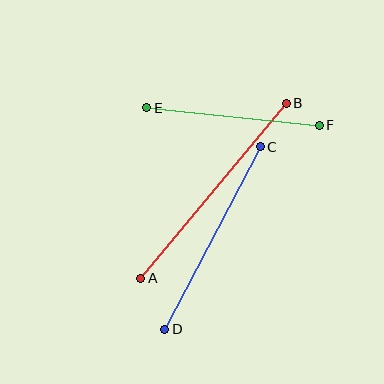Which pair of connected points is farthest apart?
Points A and B are farthest apart.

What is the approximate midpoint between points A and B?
The midpoint is at approximately (213, 191) pixels.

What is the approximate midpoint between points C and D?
The midpoint is at approximately (212, 238) pixels.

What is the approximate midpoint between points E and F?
The midpoint is at approximately (233, 116) pixels.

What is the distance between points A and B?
The distance is approximately 228 pixels.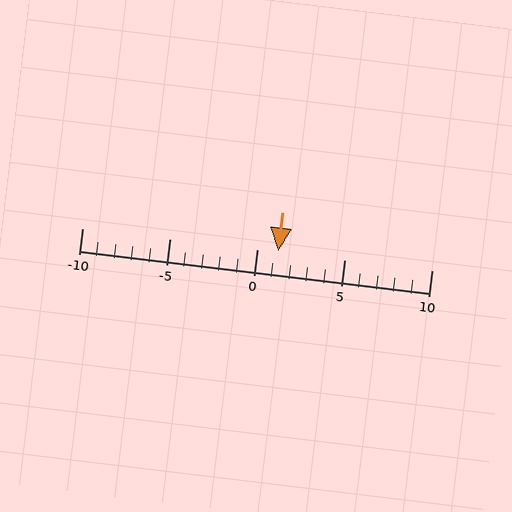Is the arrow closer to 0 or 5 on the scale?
The arrow is closer to 0.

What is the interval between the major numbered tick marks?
The major tick marks are spaced 5 units apart.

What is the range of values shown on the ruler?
The ruler shows values from -10 to 10.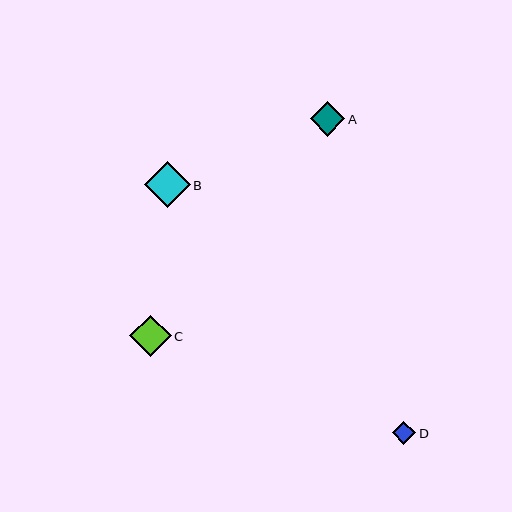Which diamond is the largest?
Diamond B is the largest with a size of approximately 46 pixels.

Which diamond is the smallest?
Diamond D is the smallest with a size of approximately 23 pixels.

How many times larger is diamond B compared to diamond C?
Diamond B is approximately 1.1 times the size of diamond C.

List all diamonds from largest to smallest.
From largest to smallest: B, C, A, D.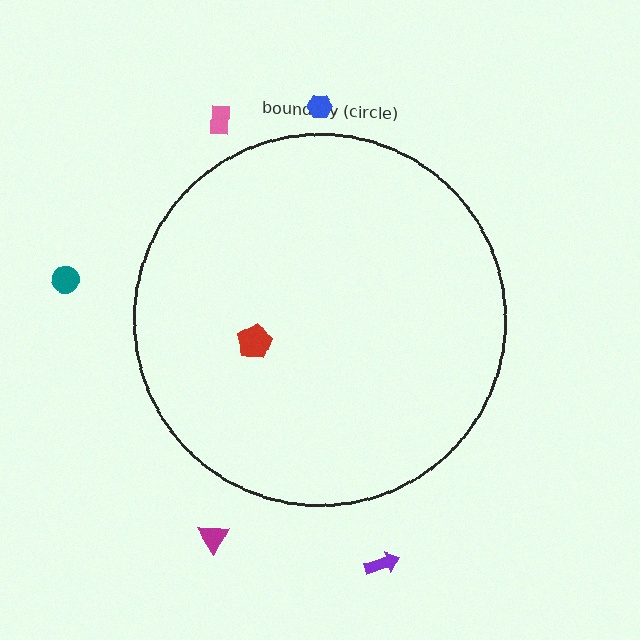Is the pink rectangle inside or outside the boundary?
Outside.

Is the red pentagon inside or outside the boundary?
Inside.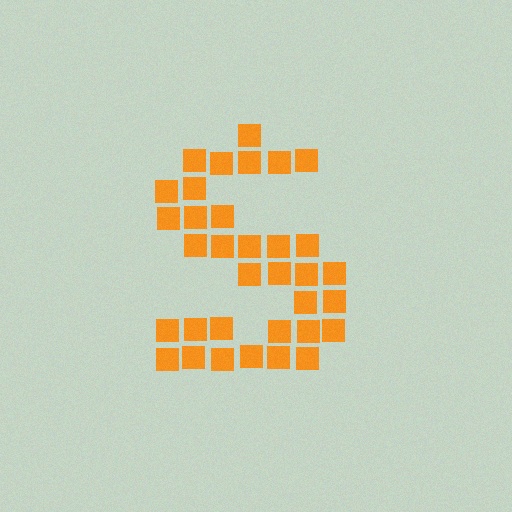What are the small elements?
The small elements are squares.